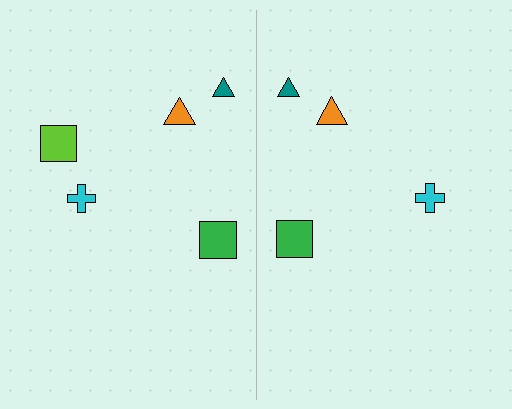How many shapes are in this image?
There are 9 shapes in this image.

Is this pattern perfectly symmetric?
No, the pattern is not perfectly symmetric. A lime square is missing from the right side.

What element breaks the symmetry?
A lime square is missing from the right side.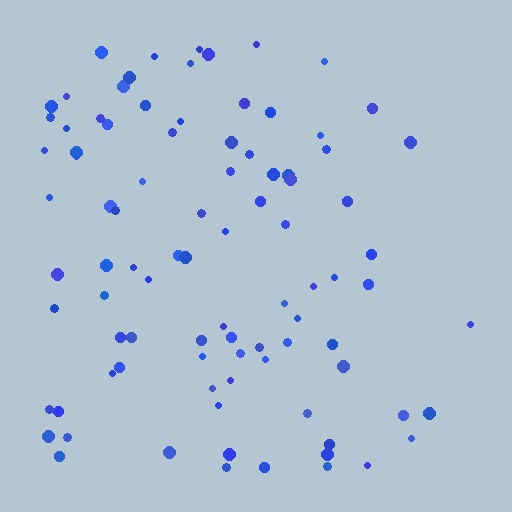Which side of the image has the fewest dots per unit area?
The right.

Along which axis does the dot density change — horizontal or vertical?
Horizontal.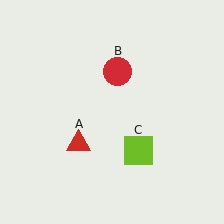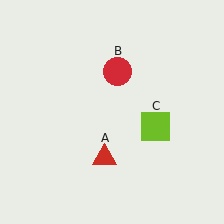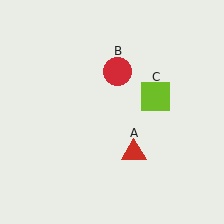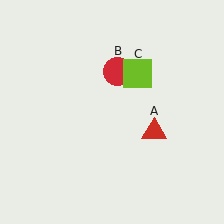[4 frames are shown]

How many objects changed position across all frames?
2 objects changed position: red triangle (object A), lime square (object C).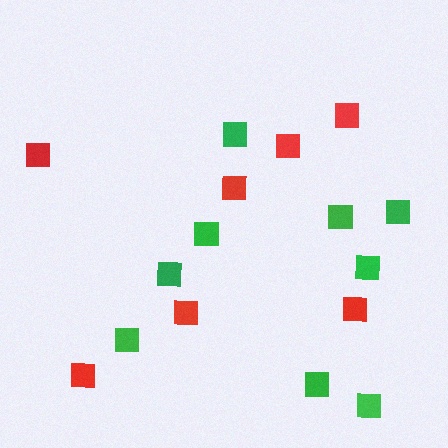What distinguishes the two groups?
There are 2 groups: one group of red squares (7) and one group of green squares (9).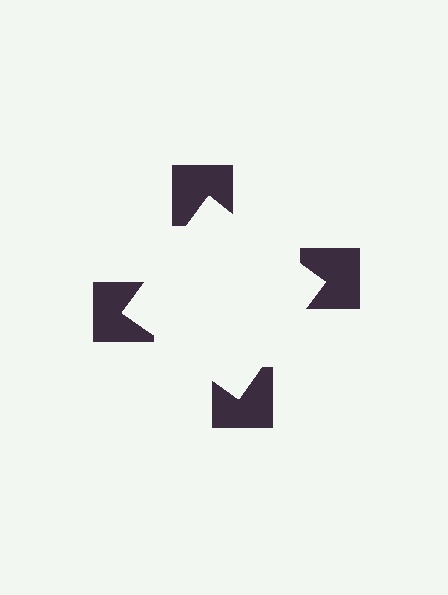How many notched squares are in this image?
There are 4 — one at each vertex of the illusory square.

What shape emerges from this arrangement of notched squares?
An illusory square — its edges are inferred from the aligned wedge cuts in the notched squares, not physically drawn.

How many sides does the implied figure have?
4 sides.